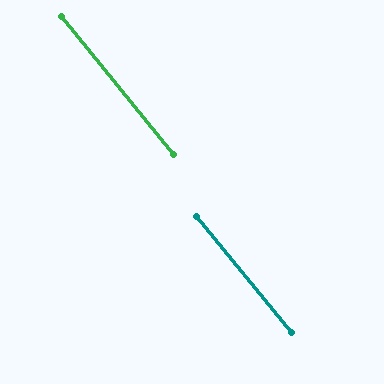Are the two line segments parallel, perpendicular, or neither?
Parallel — their directions differ by only 0.3°.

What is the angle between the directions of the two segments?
Approximately 0 degrees.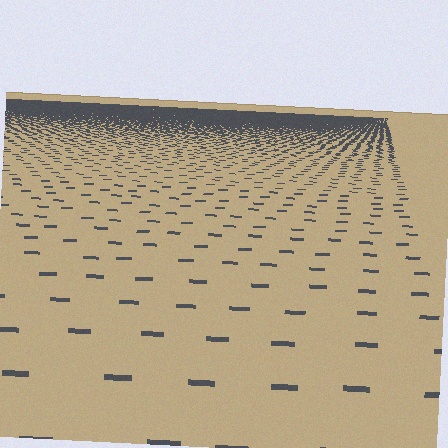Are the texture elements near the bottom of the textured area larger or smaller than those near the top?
Larger. Near the bottom, elements are closer to the viewer and appear at a bigger on-screen size.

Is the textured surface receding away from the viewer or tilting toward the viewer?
The surface is receding away from the viewer. Texture elements get smaller and denser toward the top.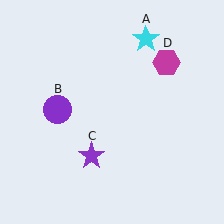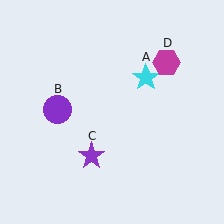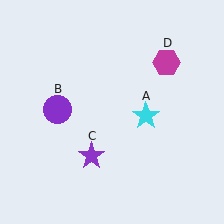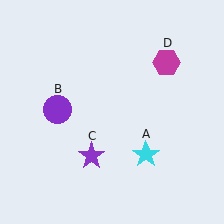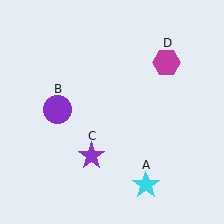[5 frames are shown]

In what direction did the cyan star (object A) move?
The cyan star (object A) moved down.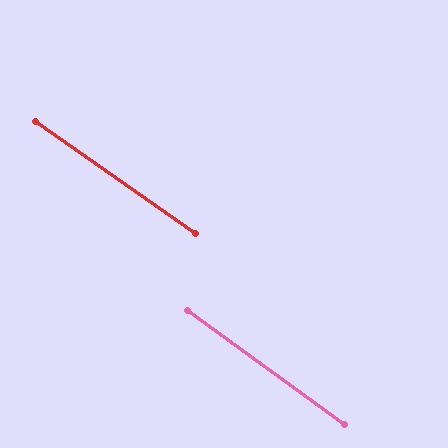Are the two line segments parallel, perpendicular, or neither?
Parallel — their directions differ by only 0.9°.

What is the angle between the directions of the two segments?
Approximately 1 degree.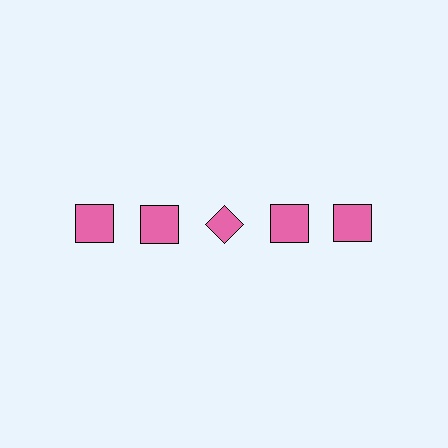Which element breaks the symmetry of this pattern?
The pink diamond in the top row, center column breaks the symmetry. All other shapes are pink squares.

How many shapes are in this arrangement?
There are 5 shapes arranged in a grid pattern.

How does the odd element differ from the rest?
It has a different shape: diamond instead of square.